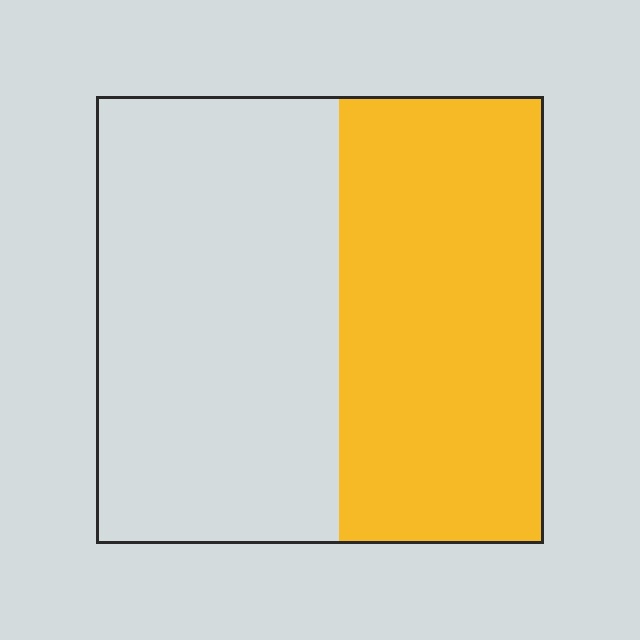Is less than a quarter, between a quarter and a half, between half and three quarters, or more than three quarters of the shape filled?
Between a quarter and a half.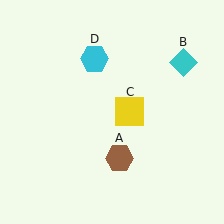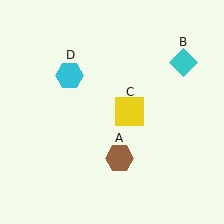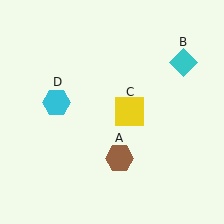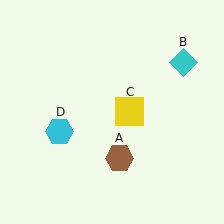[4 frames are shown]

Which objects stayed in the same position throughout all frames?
Brown hexagon (object A) and cyan diamond (object B) and yellow square (object C) remained stationary.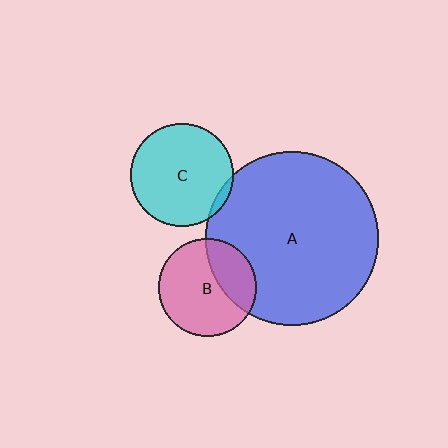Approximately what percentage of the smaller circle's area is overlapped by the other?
Approximately 30%.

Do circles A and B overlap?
Yes.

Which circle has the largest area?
Circle A (blue).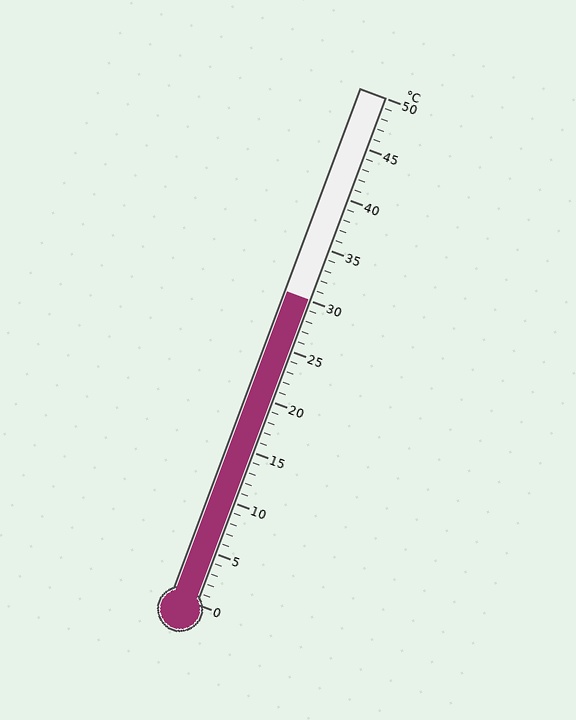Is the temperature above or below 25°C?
The temperature is above 25°C.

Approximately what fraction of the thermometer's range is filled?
The thermometer is filled to approximately 60% of its range.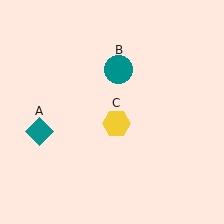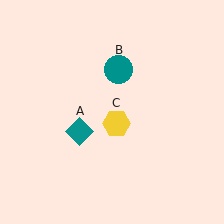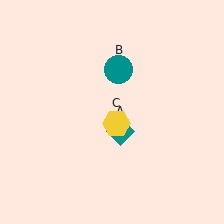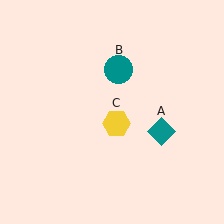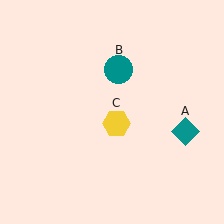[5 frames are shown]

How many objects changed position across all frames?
1 object changed position: teal diamond (object A).